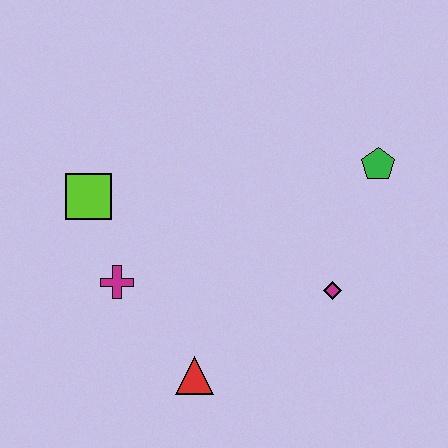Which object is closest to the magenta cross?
The lime square is closest to the magenta cross.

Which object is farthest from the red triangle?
The green pentagon is farthest from the red triangle.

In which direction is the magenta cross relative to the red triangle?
The magenta cross is above the red triangle.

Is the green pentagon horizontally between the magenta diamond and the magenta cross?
No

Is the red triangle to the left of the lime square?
No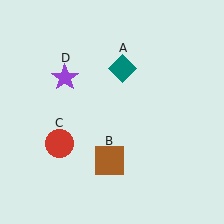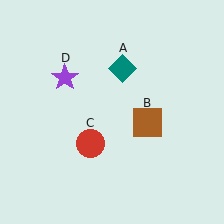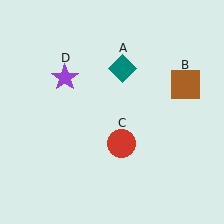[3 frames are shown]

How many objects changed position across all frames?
2 objects changed position: brown square (object B), red circle (object C).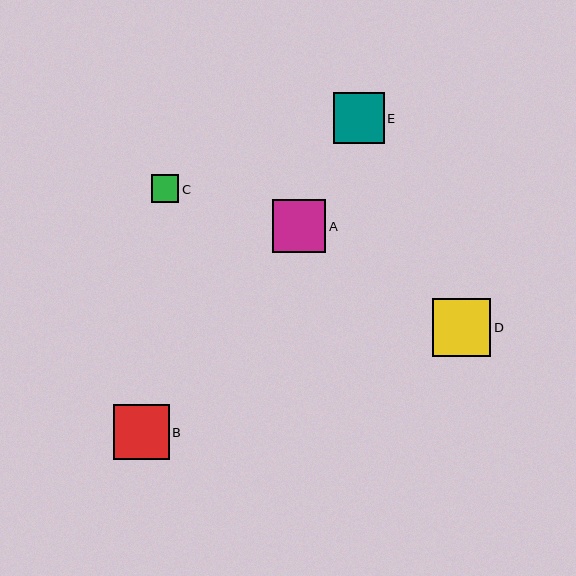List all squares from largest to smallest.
From largest to smallest: D, B, A, E, C.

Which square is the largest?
Square D is the largest with a size of approximately 58 pixels.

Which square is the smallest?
Square C is the smallest with a size of approximately 27 pixels.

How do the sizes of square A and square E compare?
Square A and square E are approximately the same size.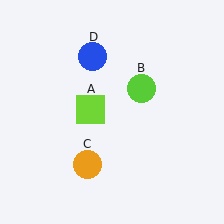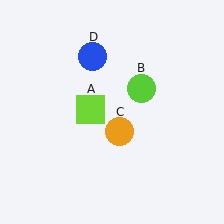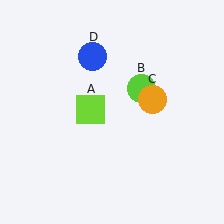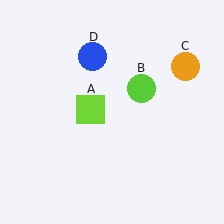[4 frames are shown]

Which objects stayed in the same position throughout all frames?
Lime square (object A) and lime circle (object B) and blue circle (object D) remained stationary.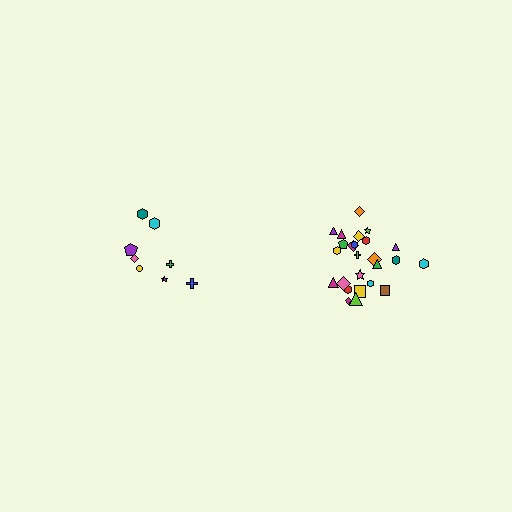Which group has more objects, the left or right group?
The right group.